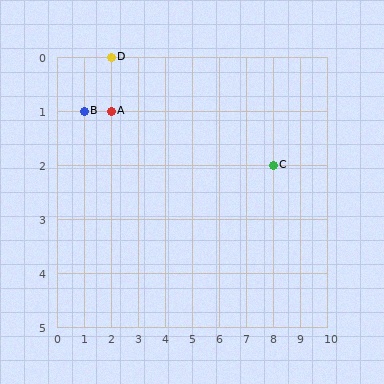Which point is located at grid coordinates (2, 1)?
Point A is at (2, 1).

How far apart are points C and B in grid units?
Points C and B are 7 columns and 1 row apart (about 7.1 grid units diagonally).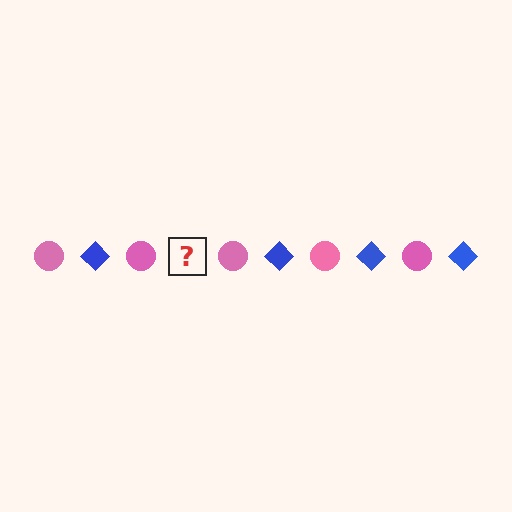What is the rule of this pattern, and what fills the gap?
The rule is that the pattern alternates between pink circle and blue diamond. The gap should be filled with a blue diamond.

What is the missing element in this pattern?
The missing element is a blue diamond.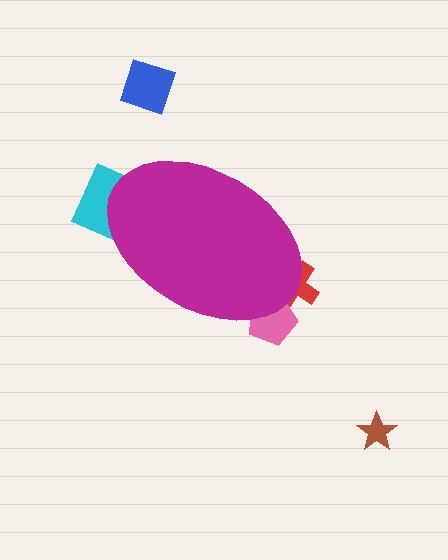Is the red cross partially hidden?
Yes, the red cross is partially hidden behind the magenta ellipse.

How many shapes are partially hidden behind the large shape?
3 shapes are partially hidden.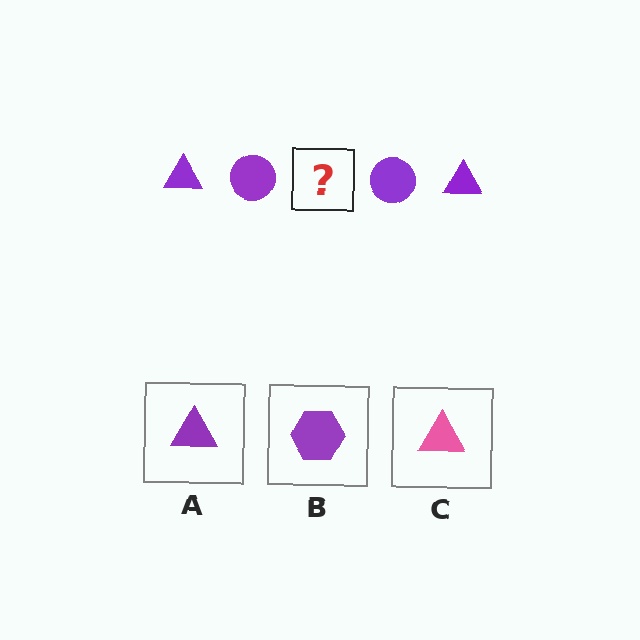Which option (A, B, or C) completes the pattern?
A.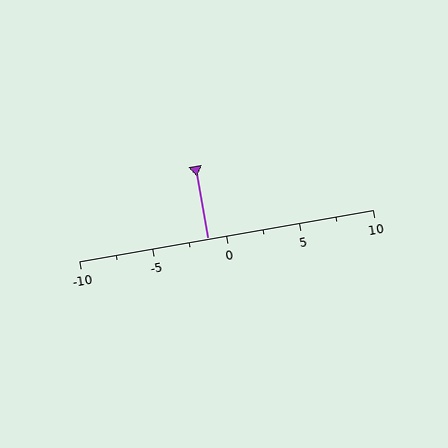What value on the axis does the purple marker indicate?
The marker indicates approximately -1.2.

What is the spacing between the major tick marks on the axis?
The major ticks are spaced 5 apart.